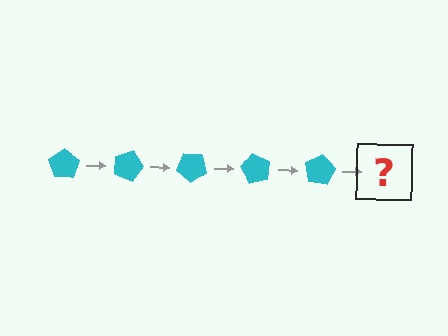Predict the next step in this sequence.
The next step is a cyan pentagon rotated 100 degrees.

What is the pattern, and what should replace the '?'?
The pattern is that the pentagon rotates 20 degrees each step. The '?' should be a cyan pentagon rotated 100 degrees.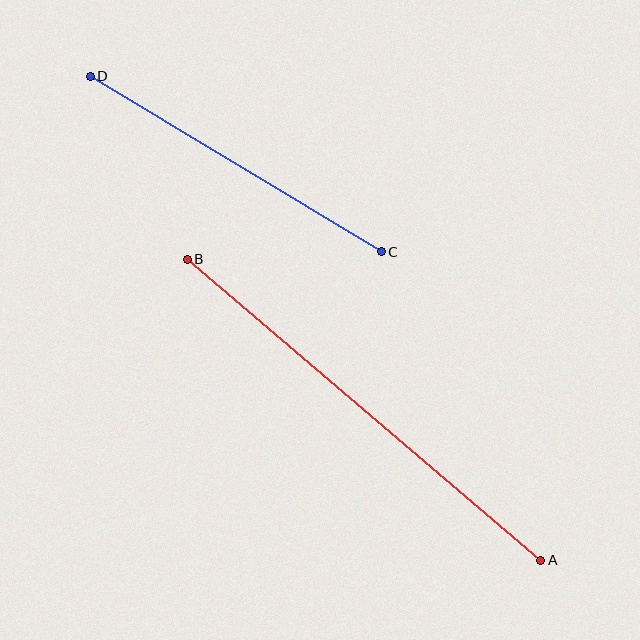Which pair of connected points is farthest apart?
Points A and B are farthest apart.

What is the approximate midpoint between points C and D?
The midpoint is at approximately (236, 164) pixels.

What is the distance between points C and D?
The distance is approximately 340 pixels.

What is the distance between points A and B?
The distance is approximately 464 pixels.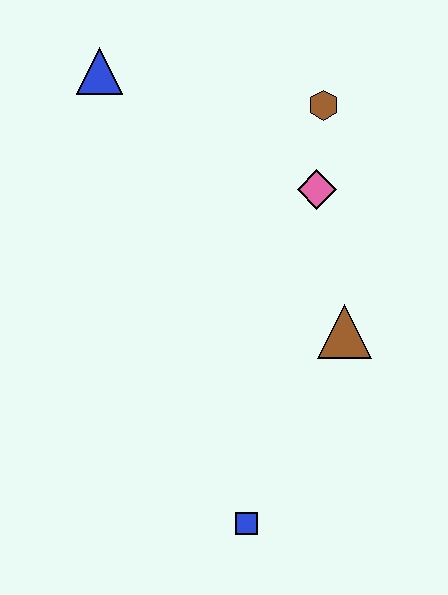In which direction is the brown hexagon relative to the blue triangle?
The brown hexagon is to the right of the blue triangle.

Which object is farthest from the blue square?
The blue triangle is farthest from the blue square.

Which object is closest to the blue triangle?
The brown hexagon is closest to the blue triangle.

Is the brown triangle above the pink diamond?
No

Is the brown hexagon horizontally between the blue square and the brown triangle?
Yes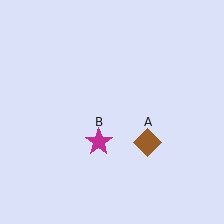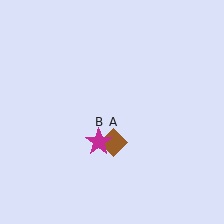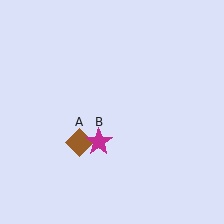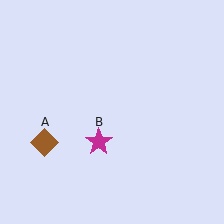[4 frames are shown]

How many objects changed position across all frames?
1 object changed position: brown diamond (object A).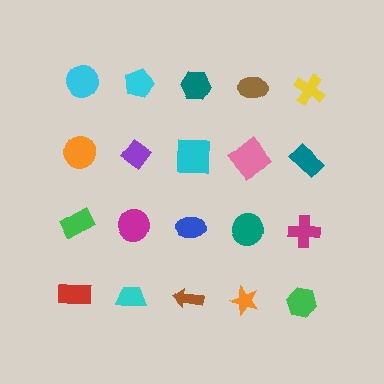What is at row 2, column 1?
An orange circle.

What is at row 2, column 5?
A teal rectangle.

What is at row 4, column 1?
A red rectangle.